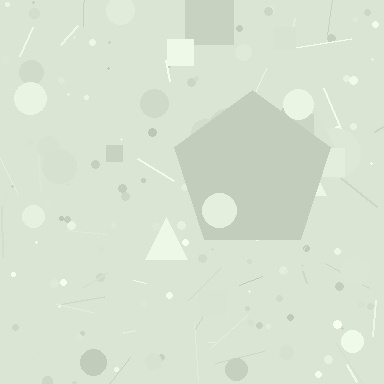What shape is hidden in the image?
A pentagon is hidden in the image.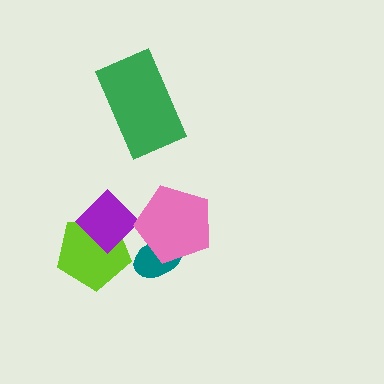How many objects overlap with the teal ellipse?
1 object overlaps with the teal ellipse.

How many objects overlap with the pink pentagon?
1 object overlaps with the pink pentagon.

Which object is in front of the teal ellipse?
The pink pentagon is in front of the teal ellipse.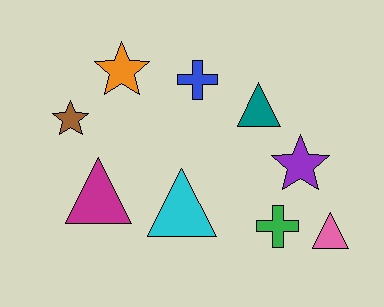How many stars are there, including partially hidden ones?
There are 3 stars.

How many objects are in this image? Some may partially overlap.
There are 9 objects.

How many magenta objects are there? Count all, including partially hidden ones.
There is 1 magenta object.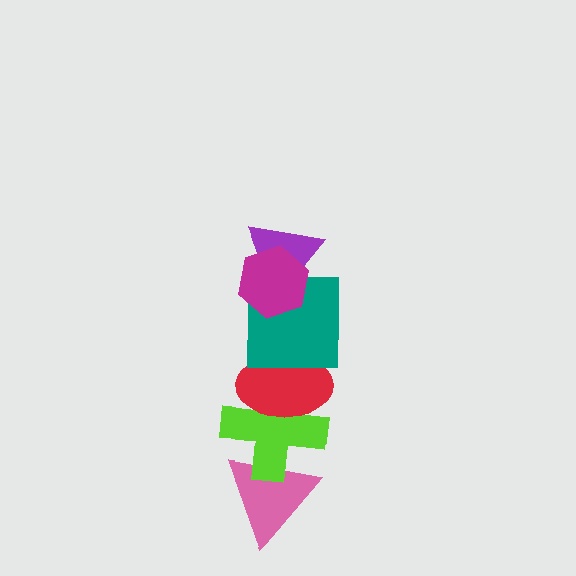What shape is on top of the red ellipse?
The teal square is on top of the red ellipse.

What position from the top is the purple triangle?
The purple triangle is 2nd from the top.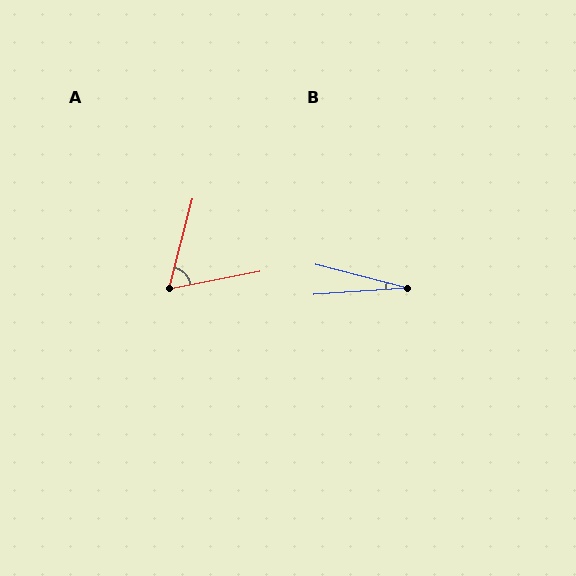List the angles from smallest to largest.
B (19°), A (64°).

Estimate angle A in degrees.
Approximately 64 degrees.